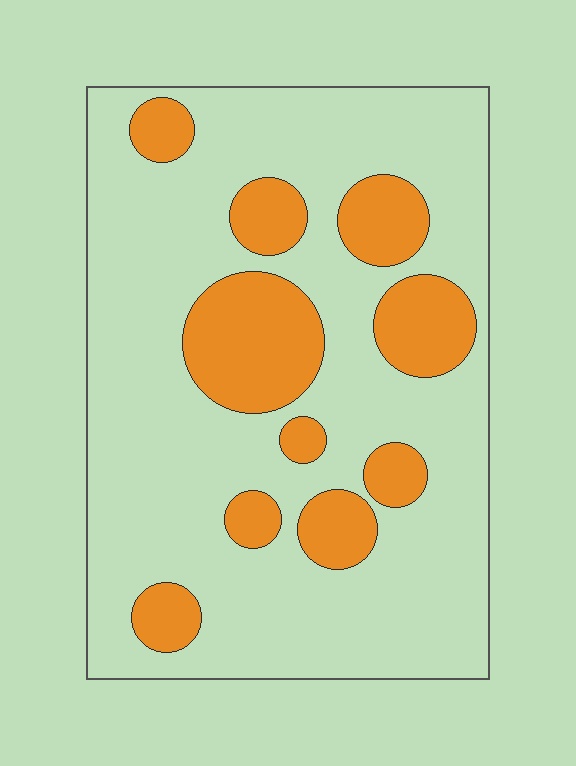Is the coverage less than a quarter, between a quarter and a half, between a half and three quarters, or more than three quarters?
Less than a quarter.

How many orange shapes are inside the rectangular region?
10.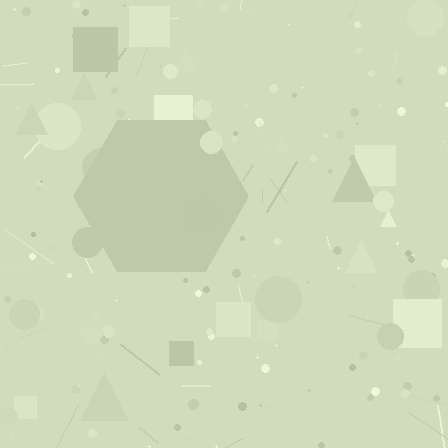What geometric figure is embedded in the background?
A hexagon is embedded in the background.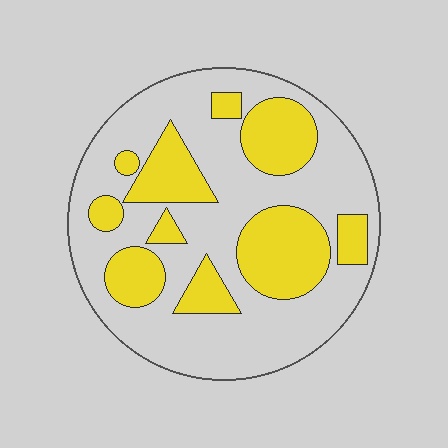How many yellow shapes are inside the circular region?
10.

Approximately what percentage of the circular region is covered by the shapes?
Approximately 35%.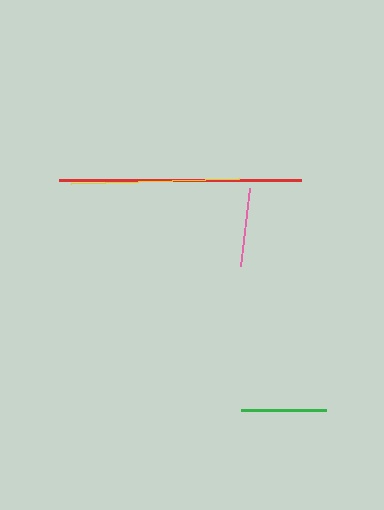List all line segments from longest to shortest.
From longest to shortest: red, yellow, green, pink.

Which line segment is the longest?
The red line is the longest at approximately 241 pixels.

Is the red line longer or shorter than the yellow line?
The red line is longer than the yellow line.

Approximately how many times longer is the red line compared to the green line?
The red line is approximately 2.8 times the length of the green line.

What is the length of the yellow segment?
The yellow segment is approximately 169 pixels long.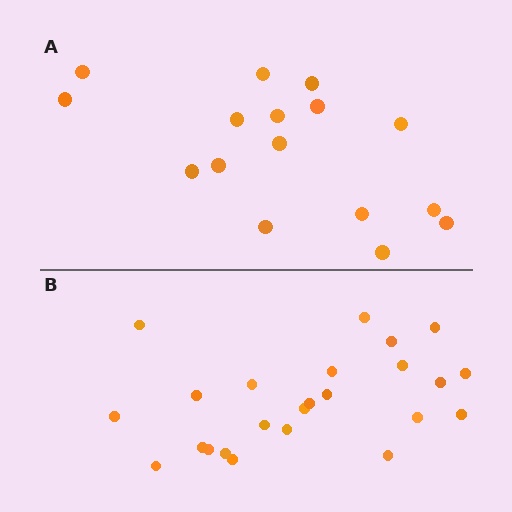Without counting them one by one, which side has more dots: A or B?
Region B (the bottom region) has more dots.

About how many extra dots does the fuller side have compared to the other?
Region B has roughly 8 or so more dots than region A.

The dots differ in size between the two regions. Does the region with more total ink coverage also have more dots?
No. Region A has more total ink coverage because its dots are larger, but region B actually contains more individual dots. Total area can be misleading — the number of items is what matters here.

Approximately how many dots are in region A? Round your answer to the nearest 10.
About 20 dots. (The exact count is 16, which rounds to 20.)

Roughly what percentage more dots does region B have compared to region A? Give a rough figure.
About 50% more.